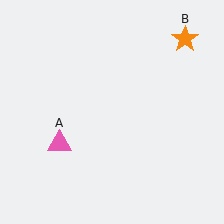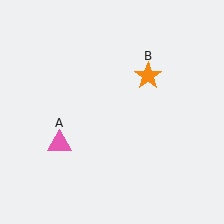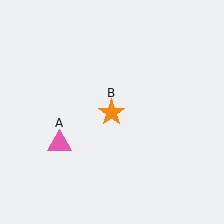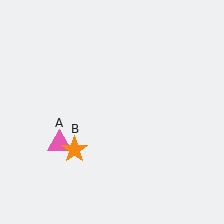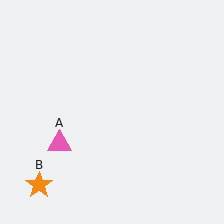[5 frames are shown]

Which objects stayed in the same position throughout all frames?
Pink triangle (object A) remained stationary.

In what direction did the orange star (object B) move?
The orange star (object B) moved down and to the left.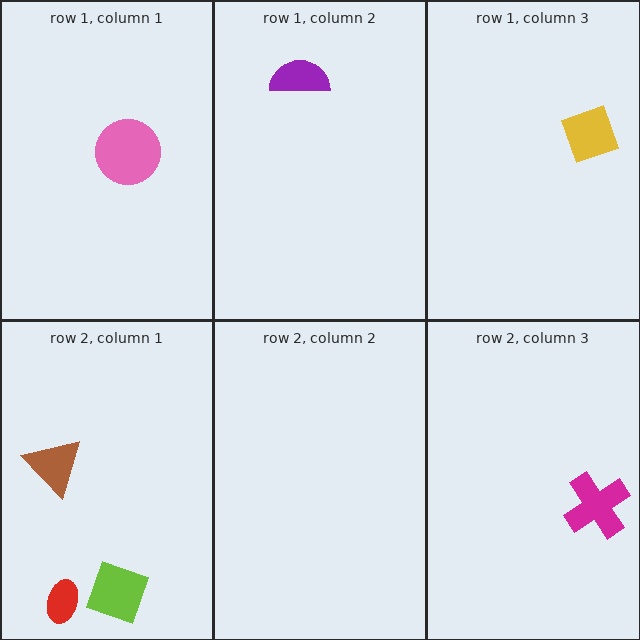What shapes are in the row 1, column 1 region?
The pink circle.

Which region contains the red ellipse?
The row 2, column 1 region.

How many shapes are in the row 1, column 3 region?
1.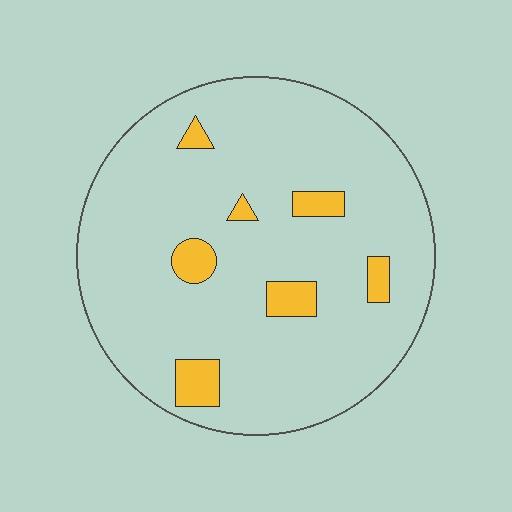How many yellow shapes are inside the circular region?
7.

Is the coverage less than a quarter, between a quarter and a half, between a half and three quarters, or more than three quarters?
Less than a quarter.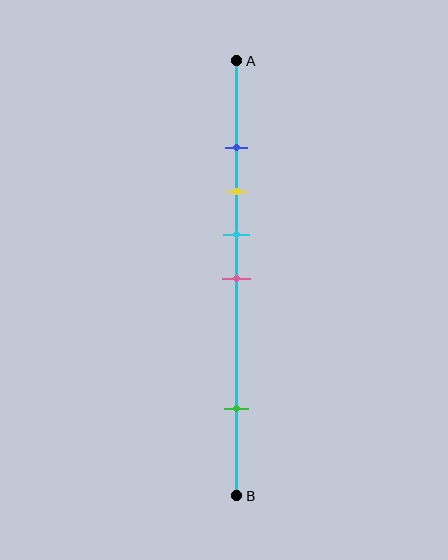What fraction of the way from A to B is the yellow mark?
The yellow mark is approximately 30% (0.3) of the way from A to B.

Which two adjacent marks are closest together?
The blue and yellow marks are the closest adjacent pair.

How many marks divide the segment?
There are 5 marks dividing the segment.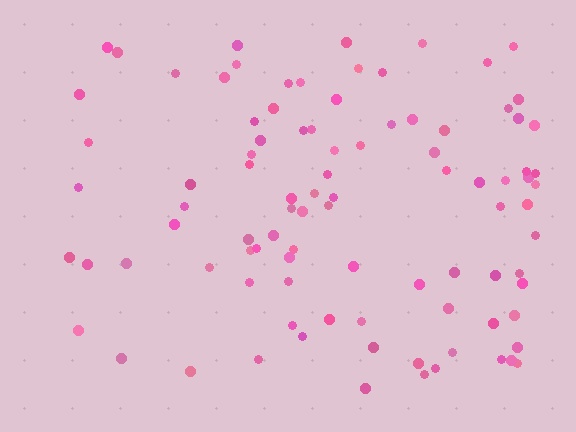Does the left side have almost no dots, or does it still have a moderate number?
Still a moderate number, just noticeably fewer than the right.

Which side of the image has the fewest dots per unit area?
The left.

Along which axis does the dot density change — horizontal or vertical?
Horizontal.